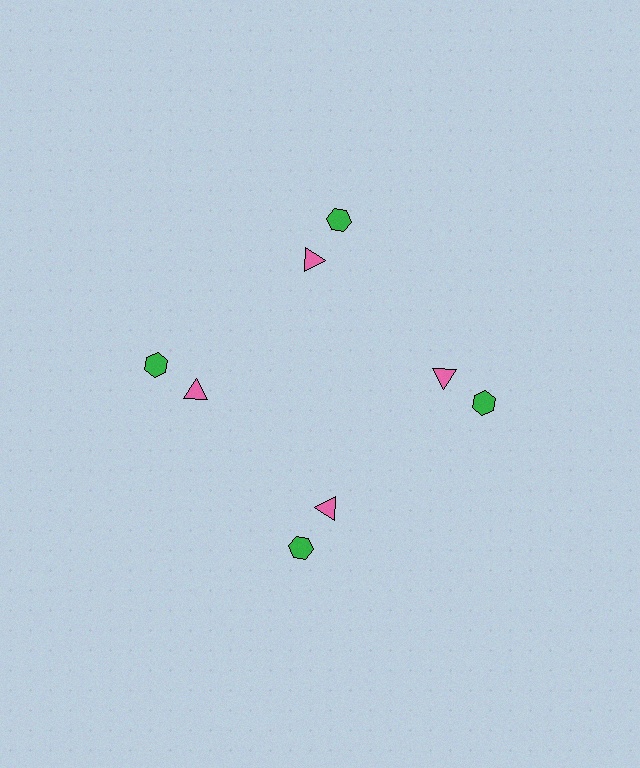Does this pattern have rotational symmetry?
Yes, this pattern has 4-fold rotational symmetry. It looks the same after rotating 90 degrees around the center.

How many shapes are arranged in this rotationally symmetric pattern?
There are 8 shapes, arranged in 4 groups of 2.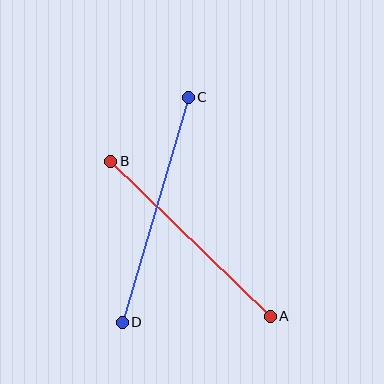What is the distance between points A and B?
The distance is approximately 223 pixels.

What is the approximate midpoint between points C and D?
The midpoint is at approximately (155, 210) pixels.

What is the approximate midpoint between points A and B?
The midpoint is at approximately (191, 239) pixels.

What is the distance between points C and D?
The distance is approximately 235 pixels.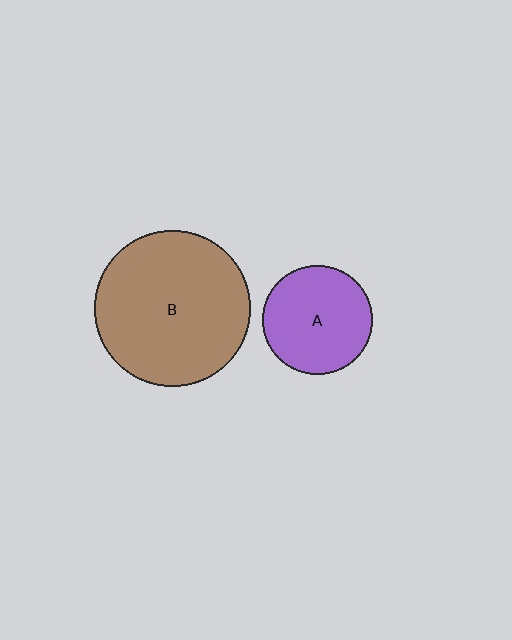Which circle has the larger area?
Circle B (brown).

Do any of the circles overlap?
No, none of the circles overlap.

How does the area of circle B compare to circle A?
Approximately 2.0 times.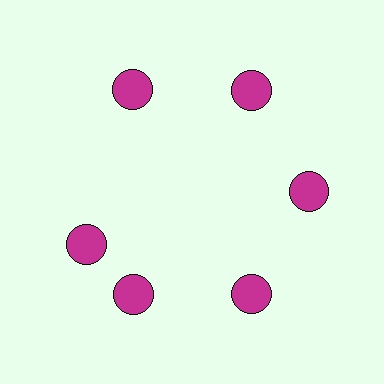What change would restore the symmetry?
The symmetry would be restored by rotating it back into even spacing with its neighbors so that all 6 circles sit at equal angles and equal distance from the center.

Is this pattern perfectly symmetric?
No. The 6 magenta circles are arranged in a ring, but one element near the 9 o'clock position is rotated out of alignment along the ring, breaking the 6-fold rotational symmetry.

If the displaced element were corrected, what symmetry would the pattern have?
It would have 6-fold rotational symmetry — the pattern would map onto itself every 60 degrees.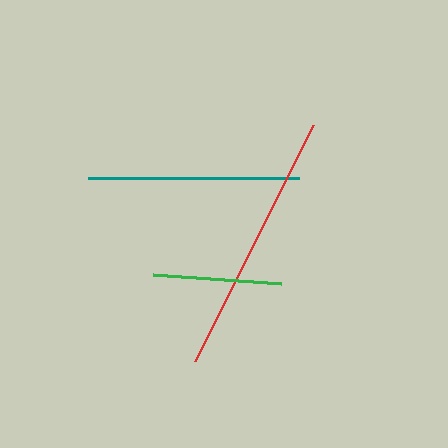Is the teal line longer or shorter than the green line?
The teal line is longer than the green line.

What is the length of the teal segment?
The teal segment is approximately 211 pixels long.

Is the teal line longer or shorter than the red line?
The red line is longer than the teal line.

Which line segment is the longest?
The red line is the longest at approximately 264 pixels.